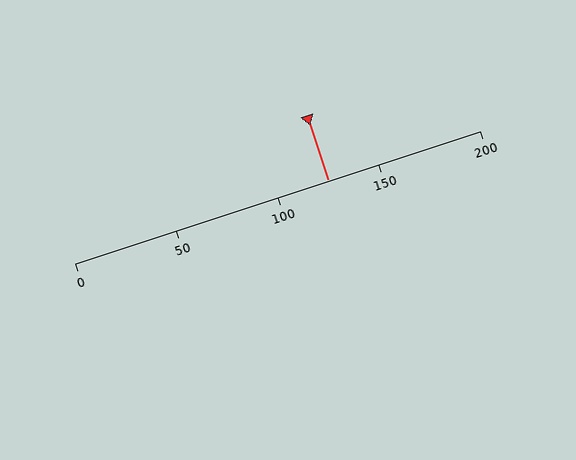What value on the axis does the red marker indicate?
The marker indicates approximately 125.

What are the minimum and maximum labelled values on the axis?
The axis runs from 0 to 200.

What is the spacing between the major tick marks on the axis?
The major ticks are spaced 50 apart.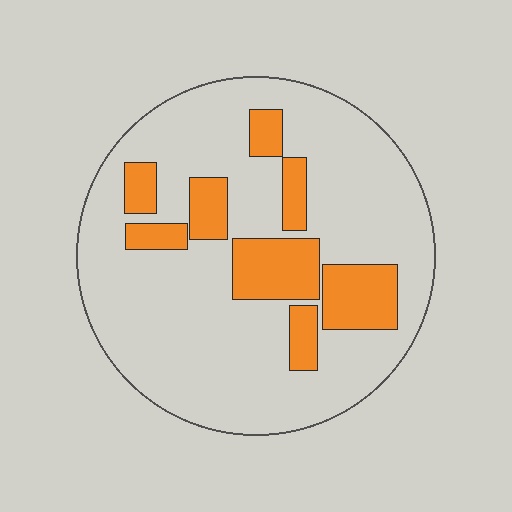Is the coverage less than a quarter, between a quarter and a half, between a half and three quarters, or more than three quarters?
Less than a quarter.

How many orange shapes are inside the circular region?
8.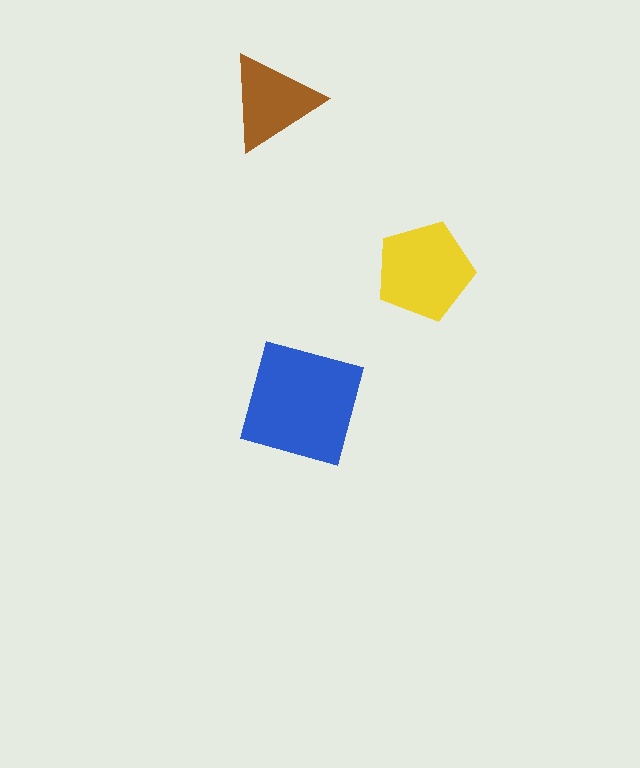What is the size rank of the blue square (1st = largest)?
1st.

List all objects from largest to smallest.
The blue square, the yellow pentagon, the brown triangle.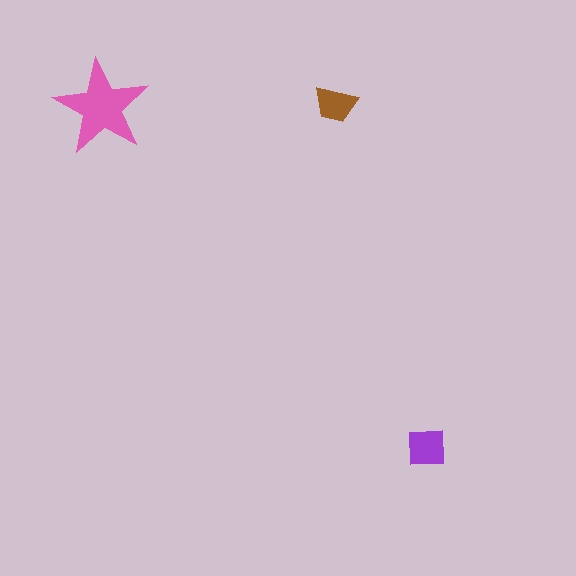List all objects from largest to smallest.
The pink star, the purple square, the brown trapezoid.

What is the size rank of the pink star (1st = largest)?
1st.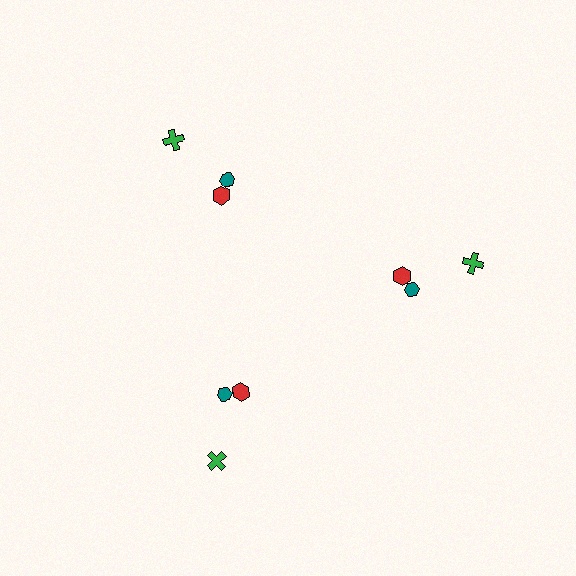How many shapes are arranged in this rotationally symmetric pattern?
There are 9 shapes, arranged in 3 groups of 3.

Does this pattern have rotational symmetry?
Yes, this pattern has 3-fold rotational symmetry. It looks the same after rotating 120 degrees around the center.